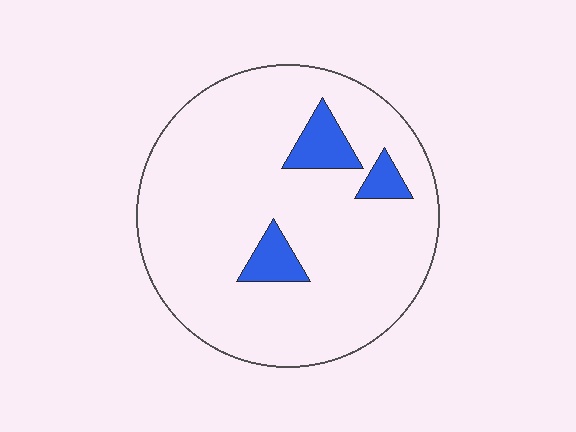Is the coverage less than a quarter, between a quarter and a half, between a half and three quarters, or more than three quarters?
Less than a quarter.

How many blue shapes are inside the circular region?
3.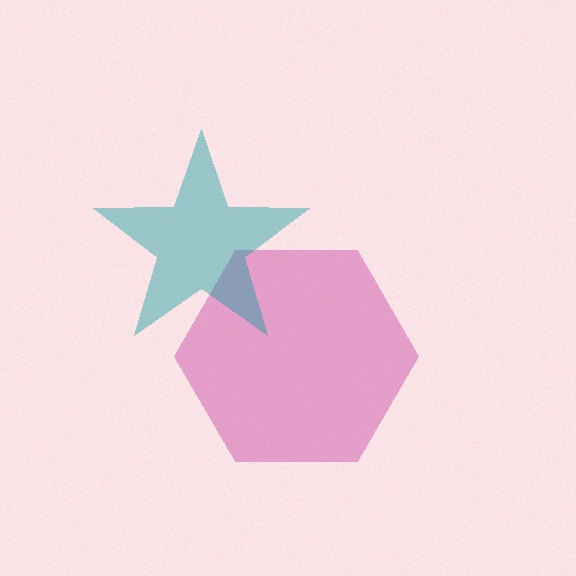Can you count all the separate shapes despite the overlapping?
Yes, there are 2 separate shapes.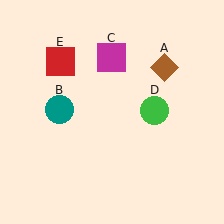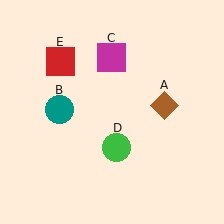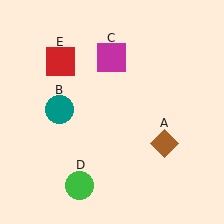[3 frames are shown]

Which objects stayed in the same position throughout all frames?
Teal circle (object B) and magenta square (object C) and red square (object E) remained stationary.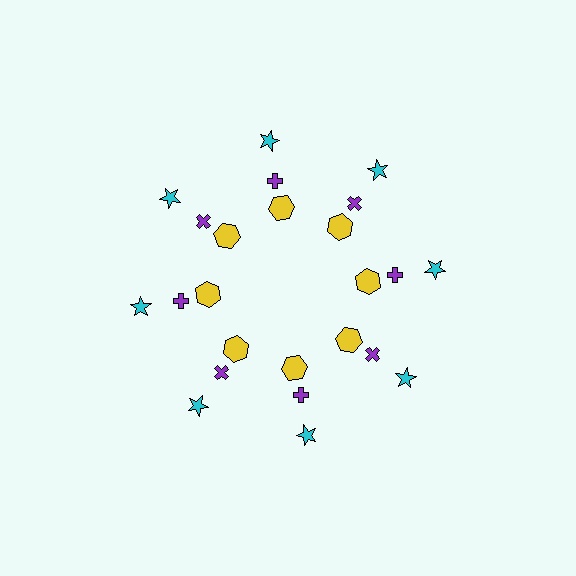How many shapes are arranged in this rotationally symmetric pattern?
There are 24 shapes, arranged in 8 groups of 3.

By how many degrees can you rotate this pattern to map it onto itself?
The pattern maps onto itself every 45 degrees of rotation.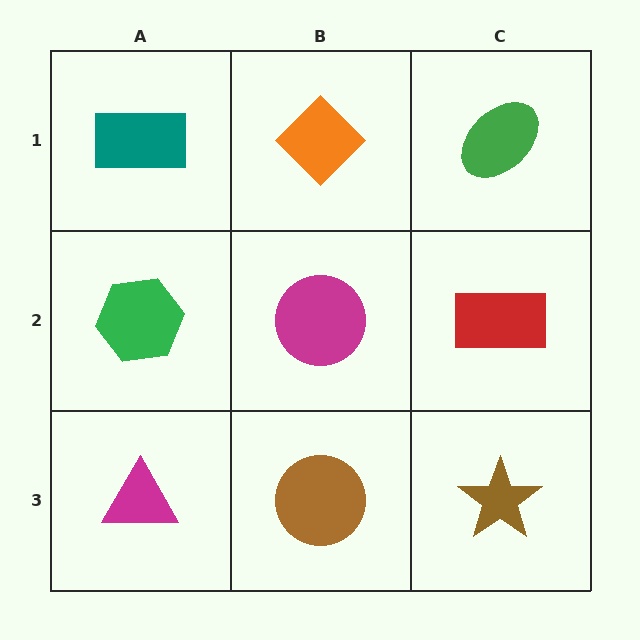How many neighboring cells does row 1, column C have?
2.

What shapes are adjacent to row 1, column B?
A magenta circle (row 2, column B), a teal rectangle (row 1, column A), a green ellipse (row 1, column C).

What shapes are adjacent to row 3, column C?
A red rectangle (row 2, column C), a brown circle (row 3, column B).